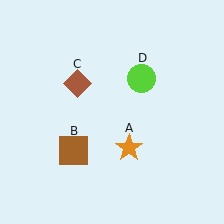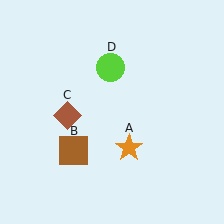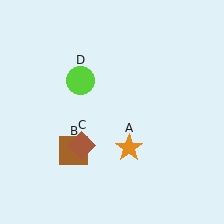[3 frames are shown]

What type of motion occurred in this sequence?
The brown diamond (object C), lime circle (object D) rotated counterclockwise around the center of the scene.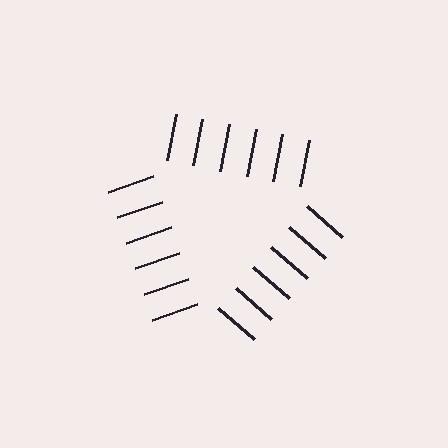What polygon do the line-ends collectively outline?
An illusory triangle — the line segments terminate on its edges but no continuous stroke is drawn.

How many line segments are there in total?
18 — 6 along each of the 3 edges.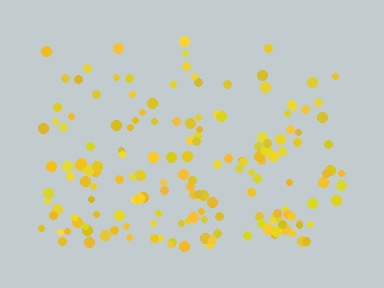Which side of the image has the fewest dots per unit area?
The top.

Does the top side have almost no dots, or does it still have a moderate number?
Still a moderate number, just noticeably fewer than the bottom.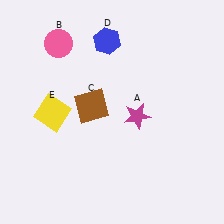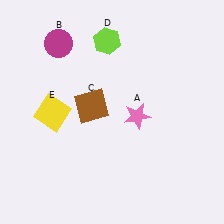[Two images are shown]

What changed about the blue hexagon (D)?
In Image 1, D is blue. In Image 2, it changed to lime.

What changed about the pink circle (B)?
In Image 1, B is pink. In Image 2, it changed to magenta.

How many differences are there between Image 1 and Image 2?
There are 3 differences between the two images.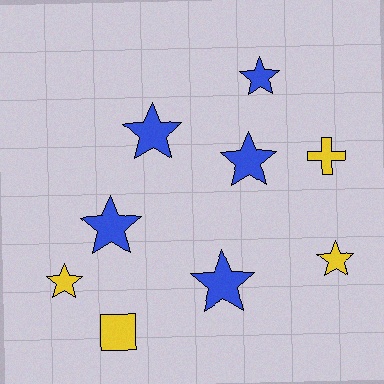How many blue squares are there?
There are no blue squares.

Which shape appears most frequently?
Star, with 7 objects.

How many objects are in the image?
There are 9 objects.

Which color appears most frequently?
Blue, with 5 objects.